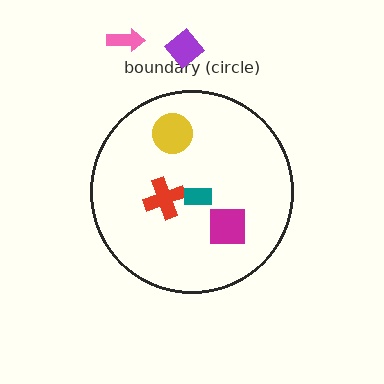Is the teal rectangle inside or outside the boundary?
Inside.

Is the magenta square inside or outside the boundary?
Inside.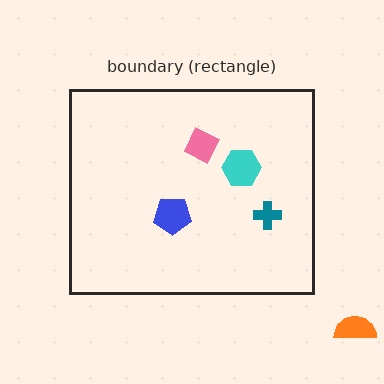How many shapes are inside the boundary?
4 inside, 1 outside.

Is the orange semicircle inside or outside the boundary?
Outside.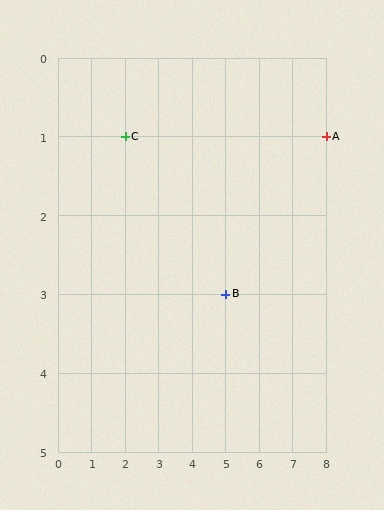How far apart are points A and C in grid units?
Points A and C are 6 columns apart.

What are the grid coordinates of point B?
Point B is at grid coordinates (5, 3).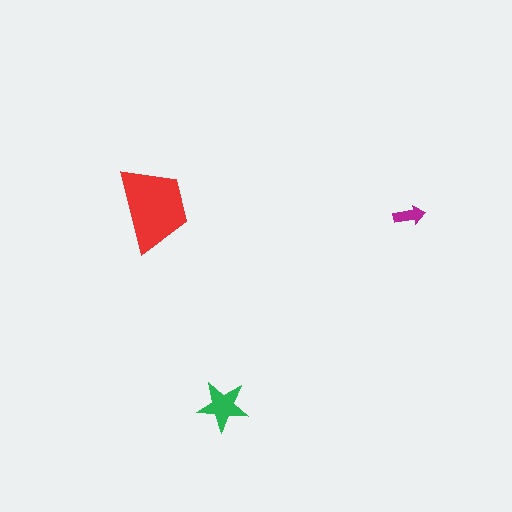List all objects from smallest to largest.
The magenta arrow, the green star, the red trapezoid.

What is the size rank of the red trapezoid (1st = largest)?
1st.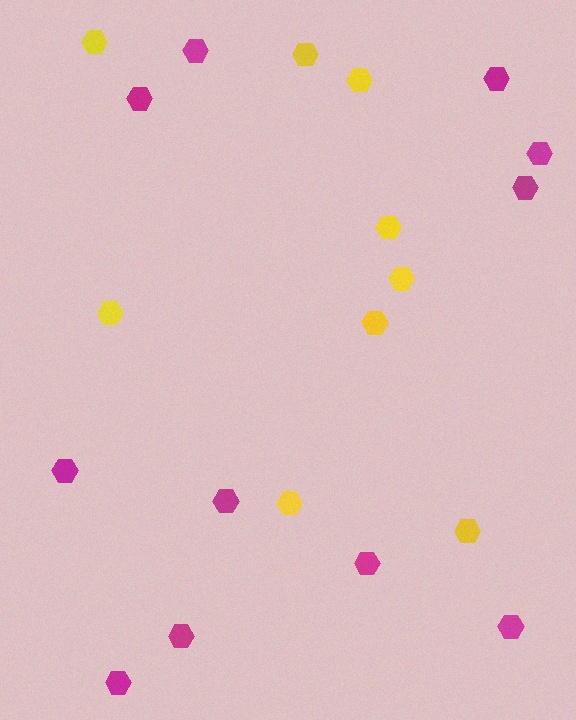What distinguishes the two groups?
There are 2 groups: one group of yellow hexagons (9) and one group of magenta hexagons (11).